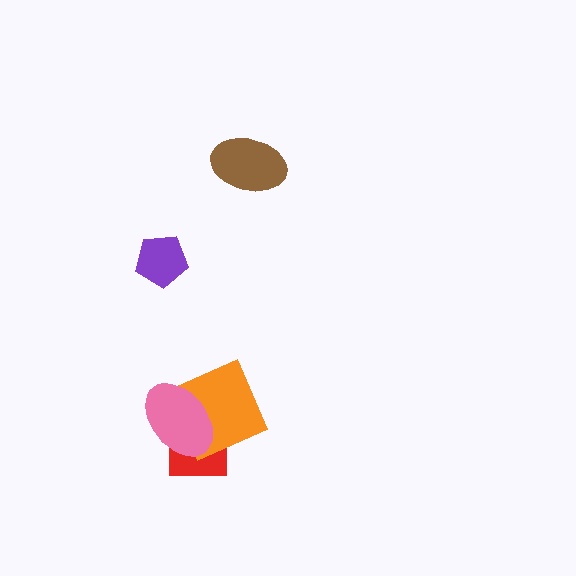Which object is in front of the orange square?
The pink ellipse is in front of the orange square.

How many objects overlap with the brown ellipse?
0 objects overlap with the brown ellipse.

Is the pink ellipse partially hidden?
No, no other shape covers it.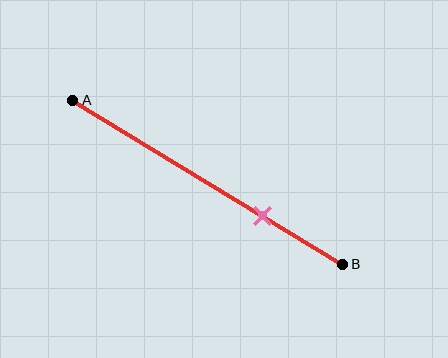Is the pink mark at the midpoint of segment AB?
No, the mark is at about 70% from A, not at the 50% midpoint.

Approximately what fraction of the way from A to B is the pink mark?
The pink mark is approximately 70% of the way from A to B.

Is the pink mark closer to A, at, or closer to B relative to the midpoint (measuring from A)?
The pink mark is closer to point B than the midpoint of segment AB.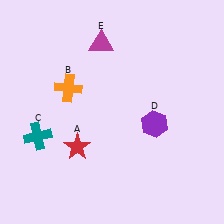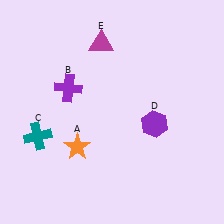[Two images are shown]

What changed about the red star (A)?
In Image 1, A is red. In Image 2, it changed to orange.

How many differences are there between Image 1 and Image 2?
There are 2 differences between the two images.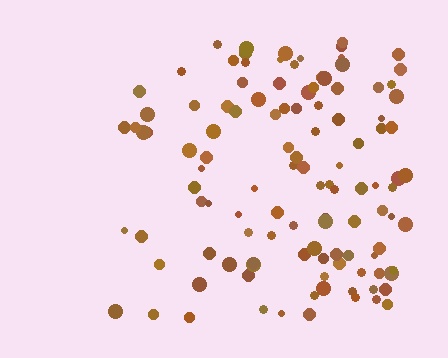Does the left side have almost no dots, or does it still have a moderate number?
Still a moderate number, just noticeably fewer than the right.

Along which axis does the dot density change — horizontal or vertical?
Horizontal.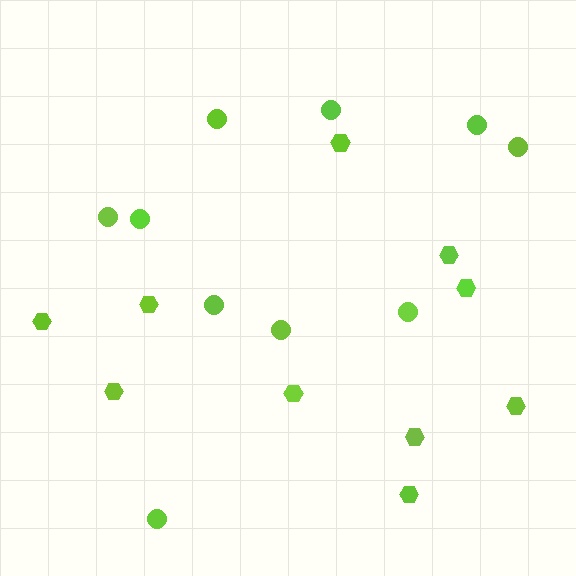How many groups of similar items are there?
There are 2 groups: one group of hexagons (10) and one group of circles (10).